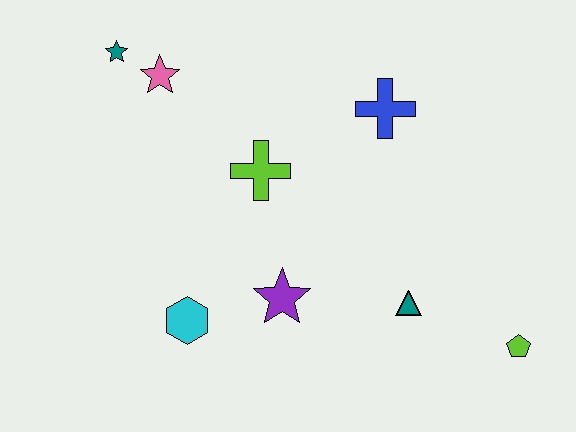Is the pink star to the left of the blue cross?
Yes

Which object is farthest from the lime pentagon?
The teal star is farthest from the lime pentagon.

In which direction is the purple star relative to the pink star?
The purple star is below the pink star.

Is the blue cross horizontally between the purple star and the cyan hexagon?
No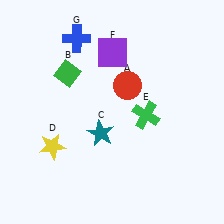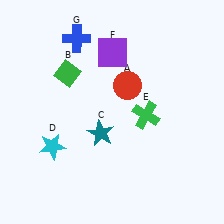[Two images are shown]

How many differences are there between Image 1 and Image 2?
There is 1 difference between the two images.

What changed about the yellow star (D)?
In Image 1, D is yellow. In Image 2, it changed to cyan.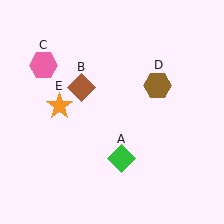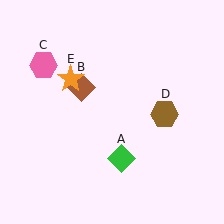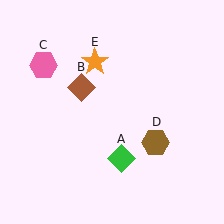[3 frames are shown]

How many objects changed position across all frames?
2 objects changed position: brown hexagon (object D), orange star (object E).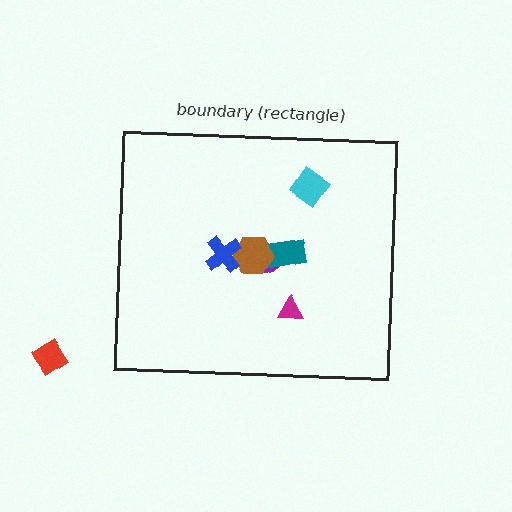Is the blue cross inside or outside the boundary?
Inside.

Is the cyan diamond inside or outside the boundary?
Inside.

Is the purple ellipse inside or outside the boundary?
Inside.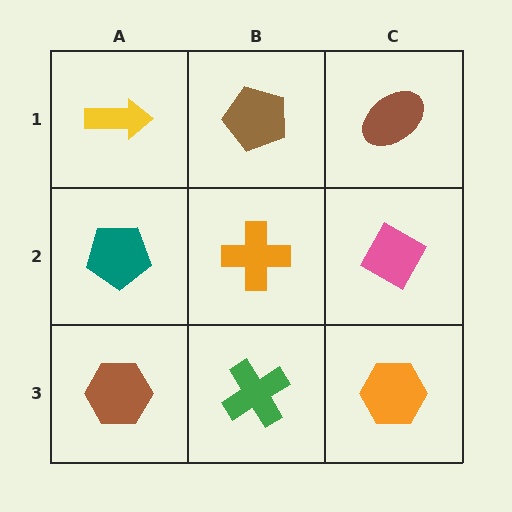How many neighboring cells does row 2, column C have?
3.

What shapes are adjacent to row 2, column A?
A yellow arrow (row 1, column A), a brown hexagon (row 3, column A), an orange cross (row 2, column B).